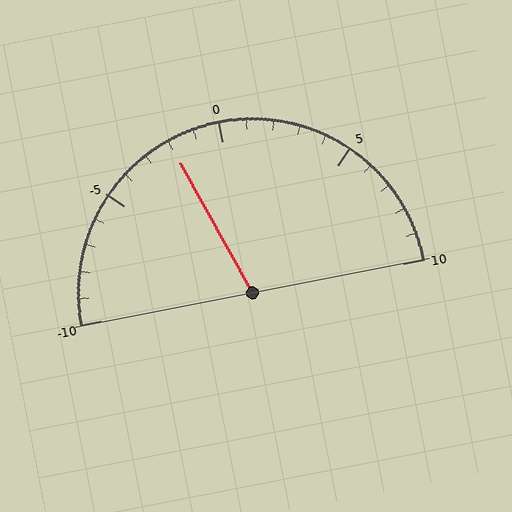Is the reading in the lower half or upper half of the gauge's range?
The reading is in the lower half of the range (-10 to 10).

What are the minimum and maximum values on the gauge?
The gauge ranges from -10 to 10.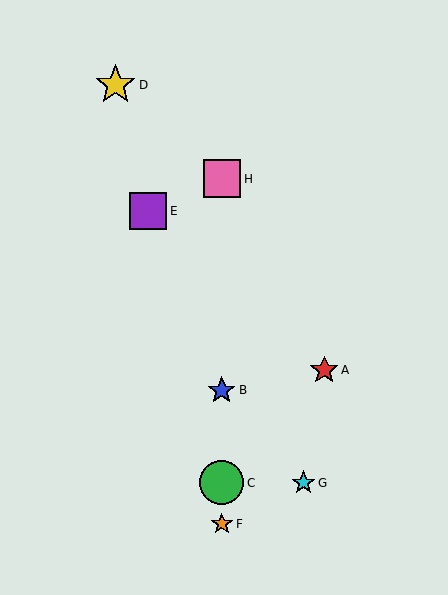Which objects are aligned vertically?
Objects B, C, F, H are aligned vertically.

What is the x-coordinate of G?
Object G is at x≈303.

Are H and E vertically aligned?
No, H is at x≈222 and E is at x≈148.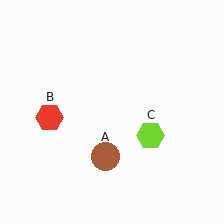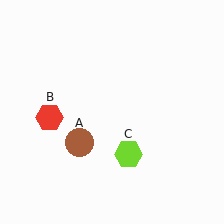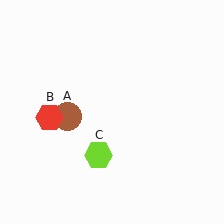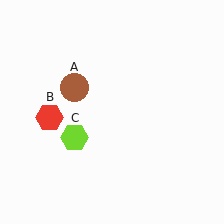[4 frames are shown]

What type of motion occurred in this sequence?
The brown circle (object A), lime hexagon (object C) rotated clockwise around the center of the scene.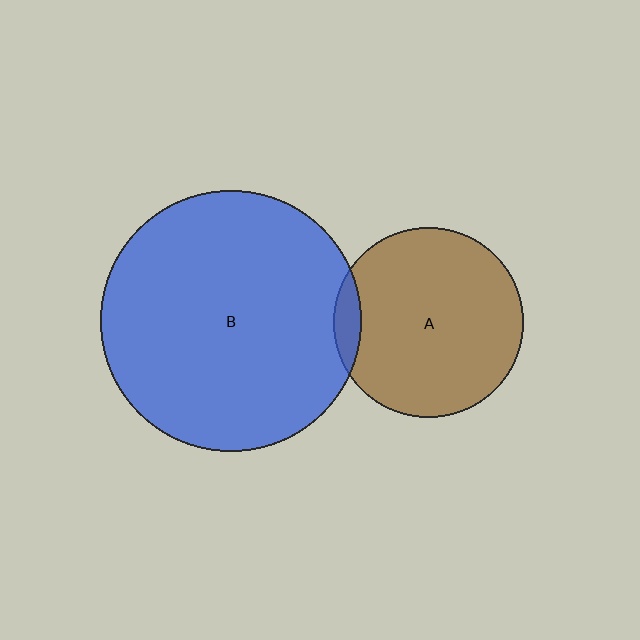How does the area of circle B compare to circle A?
Approximately 1.9 times.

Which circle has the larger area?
Circle B (blue).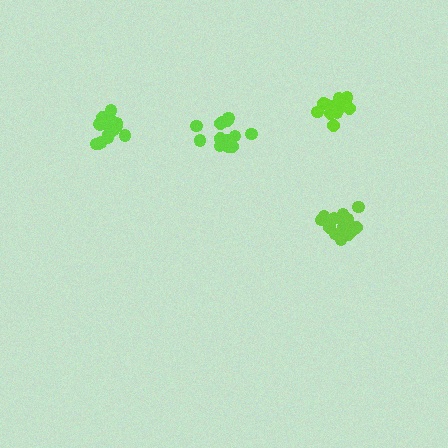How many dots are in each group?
Group 1: 16 dots, Group 2: 14 dots, Group 3: 16 dots, Group 4: 17 dots (63 total).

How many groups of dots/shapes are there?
There are 4 groups.